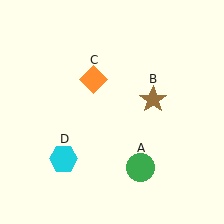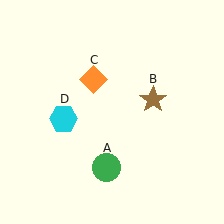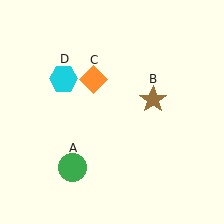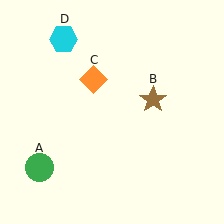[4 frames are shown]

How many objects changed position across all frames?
2 objects changed position: green circle (object A), cyan hexagon (object D).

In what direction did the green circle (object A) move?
The green circle (object A) moved left.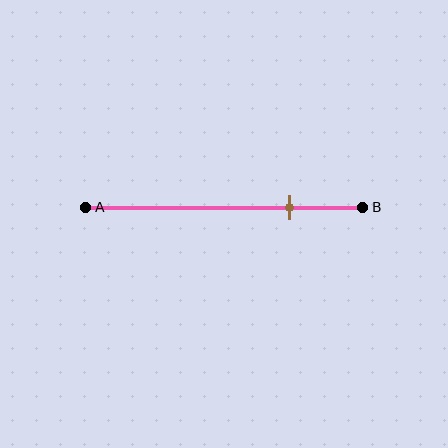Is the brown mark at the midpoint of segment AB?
No, the mark is at about 75% from A, not at the 50% midpoint.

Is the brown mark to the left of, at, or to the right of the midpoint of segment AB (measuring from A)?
The brown mark is to the right of the midpoint of segment AB.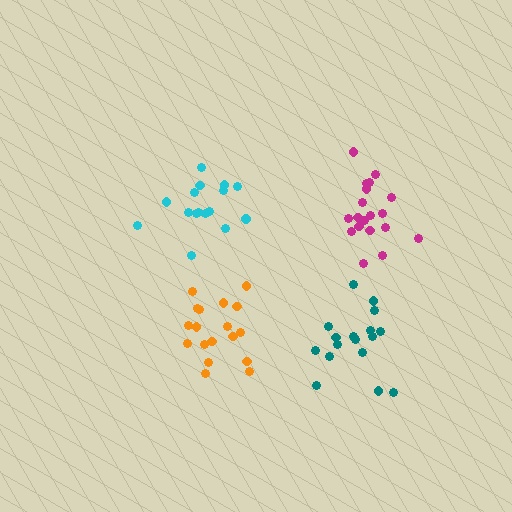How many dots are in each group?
Group 1: 19 dots, Group 2: 18 dots, Group 3: 16 dots, Group 4: 17 dots (70 total).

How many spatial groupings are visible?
There are 4 spatial groupings.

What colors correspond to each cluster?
The clusters are colored: magenta, orange, cyan, teal.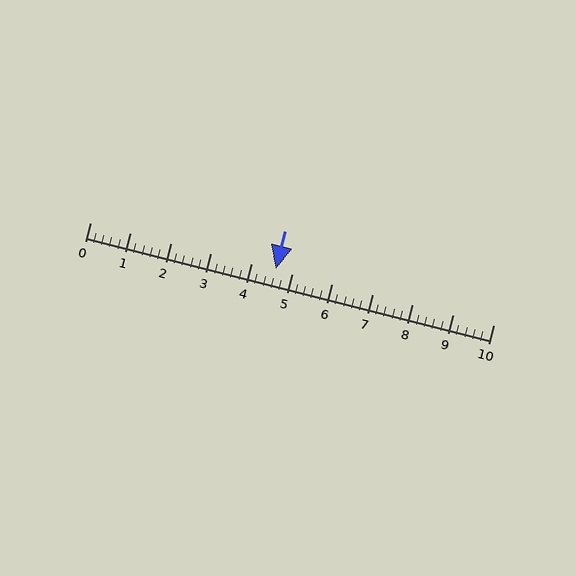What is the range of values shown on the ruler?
The ruler shows values from 0 to 10.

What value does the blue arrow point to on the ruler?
The blue arrow points to approximately 4.6.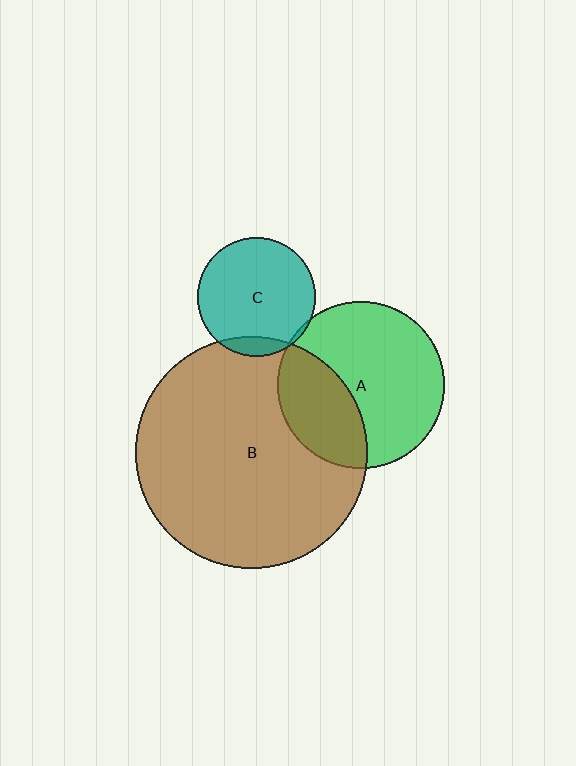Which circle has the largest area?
Circle B (brown).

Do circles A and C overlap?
Yes.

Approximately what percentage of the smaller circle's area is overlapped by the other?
Approximately 5%.